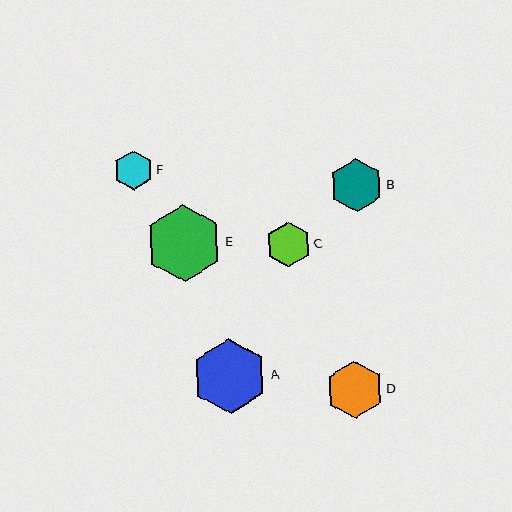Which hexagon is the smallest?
Hexagon F is the smallest with a size of approximately 39 pixels.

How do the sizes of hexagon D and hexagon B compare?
Hexagon D and hexagon B are approximately the same size.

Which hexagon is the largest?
Hexagon E is the largest with a size of approximately 77 pixels.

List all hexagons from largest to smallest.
From largest to smallest: E, A, D, B, C, F.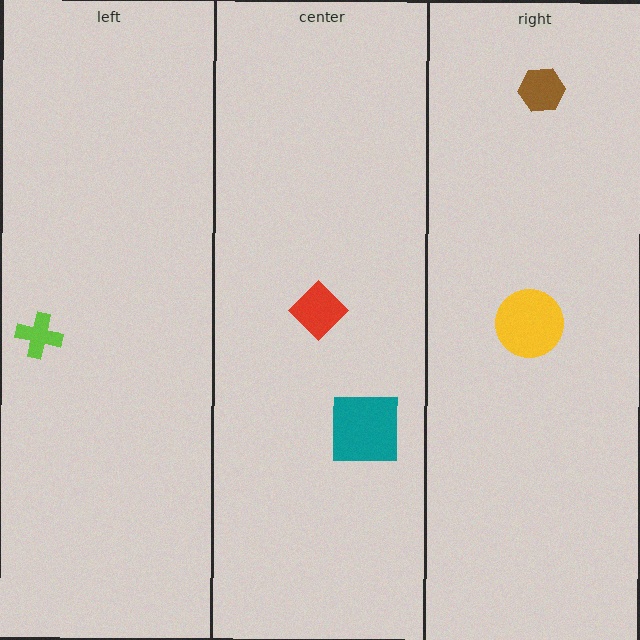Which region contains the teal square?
The center region.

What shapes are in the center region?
The teal square, the red diamond.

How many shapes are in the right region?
2.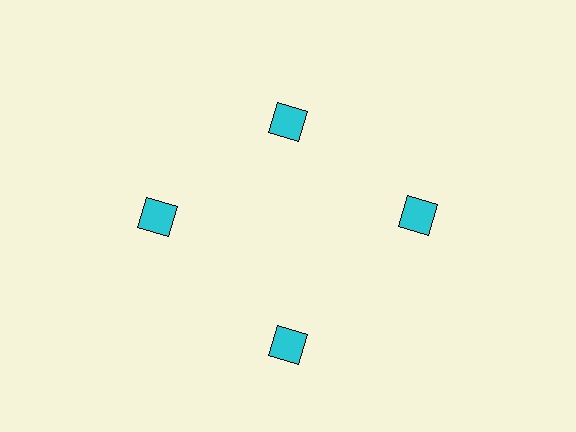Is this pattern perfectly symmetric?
No. The 4 cyan squares are arranged in a ring, but one element near the 12 o'clock position is pulled inward toward the center, breaking the 4-fold rotational symmetry.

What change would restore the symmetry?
The symmetry would be restored by moving it outward, back onto the ring so that all 4 squares sit at equal angles and equal distance from the center.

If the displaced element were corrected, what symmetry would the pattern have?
It would have 4-fold rotational symmetry — the pattern would map onto itself every 90 degrees.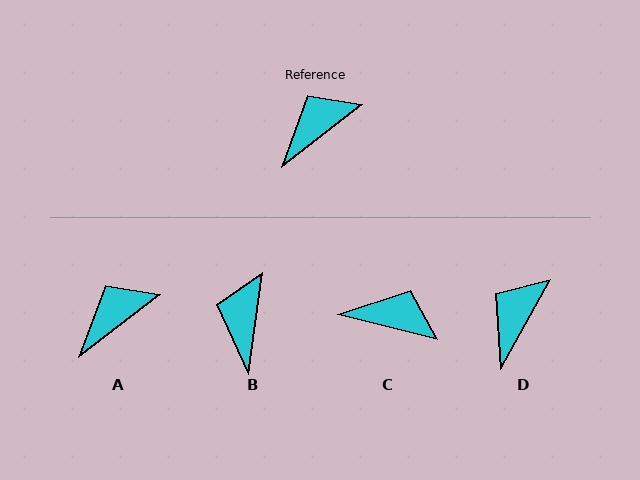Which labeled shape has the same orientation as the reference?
A.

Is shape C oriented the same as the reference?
No, it is off by about 52 degrees.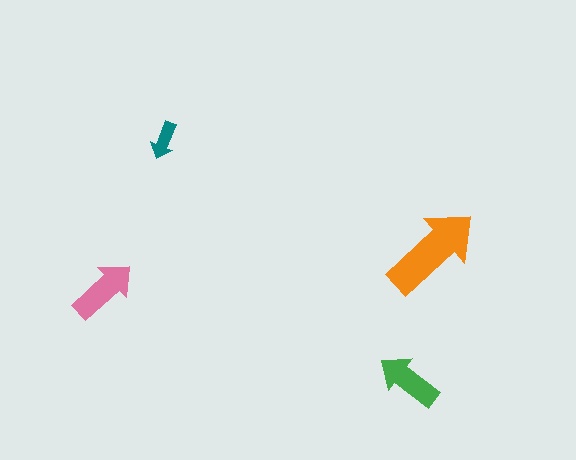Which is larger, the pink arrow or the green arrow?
The pink one.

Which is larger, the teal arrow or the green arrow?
The green one.